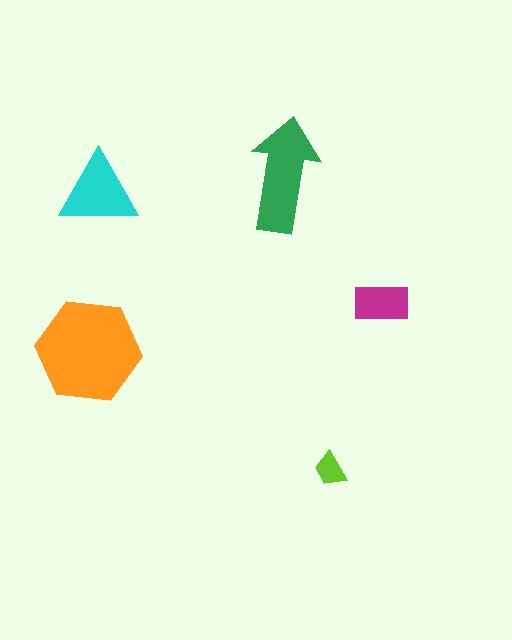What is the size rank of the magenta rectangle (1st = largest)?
4th.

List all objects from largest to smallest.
The orange hexagon, the green arrow, the cyan triangle, the magenta rectangle, the lime trapezoid.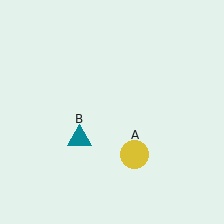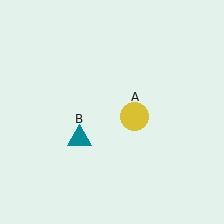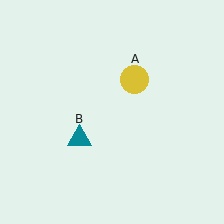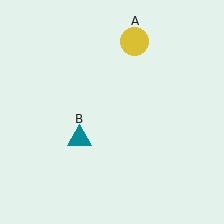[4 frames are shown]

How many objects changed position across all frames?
1 object changed position: yellow circle (object A).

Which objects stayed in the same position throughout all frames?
Teal triangle (object B) remained stationary.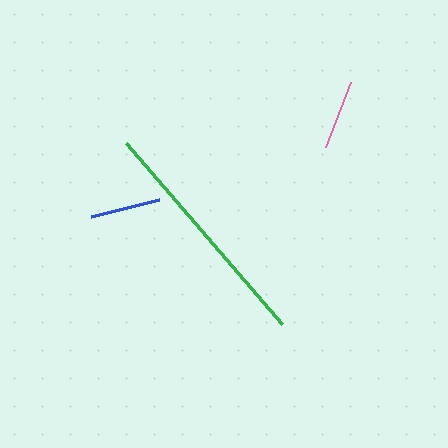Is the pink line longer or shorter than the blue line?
The blue line is longer than the pink line.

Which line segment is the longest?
The green line is the longest at approximately 239 pixels.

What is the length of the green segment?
The green segment is approximately 239 pixels long.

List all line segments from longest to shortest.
From longest to shortest: green, blue, pink.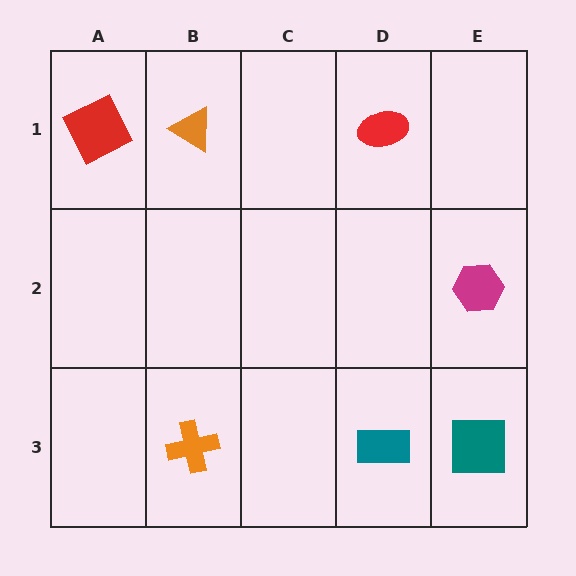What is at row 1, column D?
A red ellipse.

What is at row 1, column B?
An orange triangle.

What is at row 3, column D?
A teal rectangle.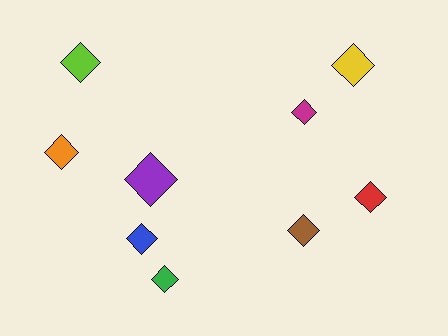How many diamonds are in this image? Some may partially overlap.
There are 9 diamonds.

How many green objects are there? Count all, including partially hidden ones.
There is 1 green object.